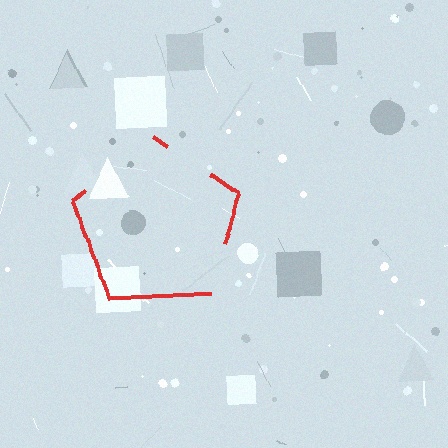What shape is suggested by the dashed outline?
The dashed outline suggests a pentagon.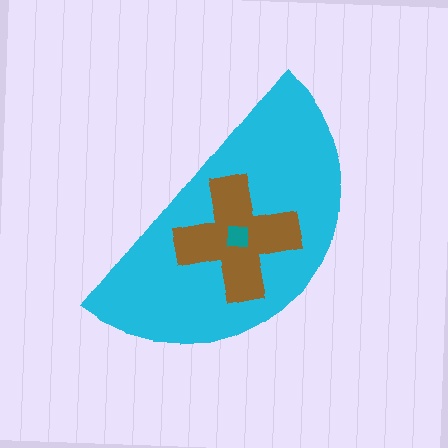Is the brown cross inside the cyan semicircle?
Yes.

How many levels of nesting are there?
3.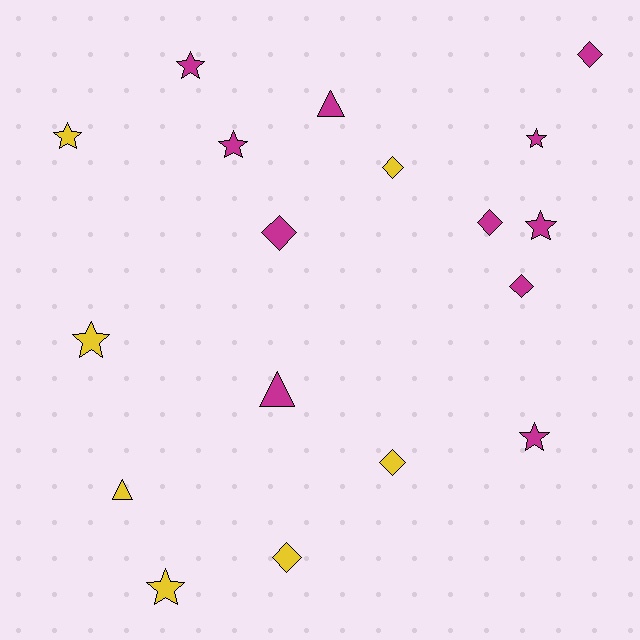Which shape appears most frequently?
Star, with 8 objects.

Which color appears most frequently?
Magenta, with 11 objects.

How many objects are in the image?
There are 18 objects.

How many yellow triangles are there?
There is 1 yellow triangle.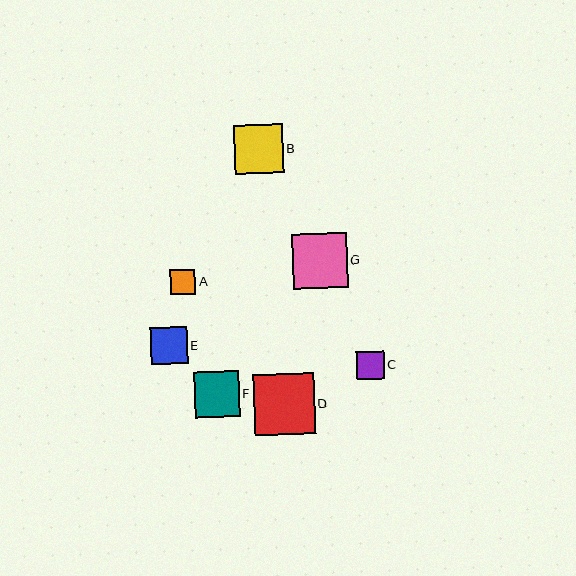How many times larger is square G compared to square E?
Square G is approximately 1.5 times the size of square E.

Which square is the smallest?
Square A is the smallest with a size of approximately 25 pixels.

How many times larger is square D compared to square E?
Square D is approximately 1.7 times the size of square E.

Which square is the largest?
Square D is the largest with a size of approximately 61 pixels.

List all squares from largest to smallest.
From largest to smallest: D, G, B, F, E, C, A.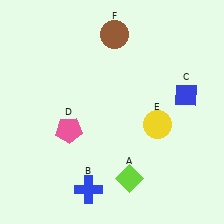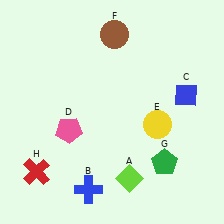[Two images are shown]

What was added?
A green pentagon (G), a red cross (H) were added in Image 2.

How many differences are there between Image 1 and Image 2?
There are 2 differences between the two images.